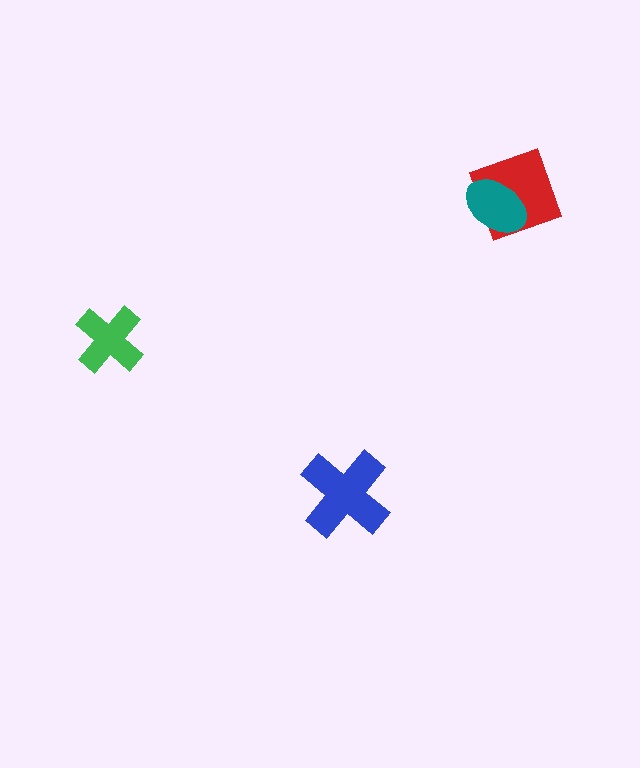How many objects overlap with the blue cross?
0 objects overlap with the blue cross.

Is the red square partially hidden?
Yes, it is partially covered by another shape.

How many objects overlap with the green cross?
0 objects overlap with the green cross.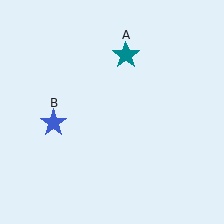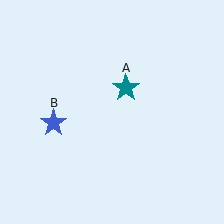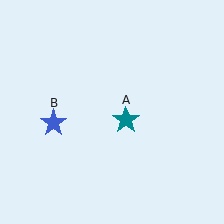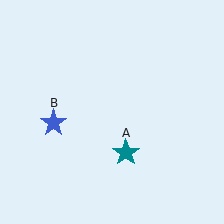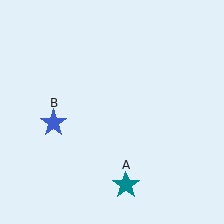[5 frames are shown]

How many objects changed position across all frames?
1 object changed position: teal star (object A).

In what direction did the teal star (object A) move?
The teal star (object A) moved down.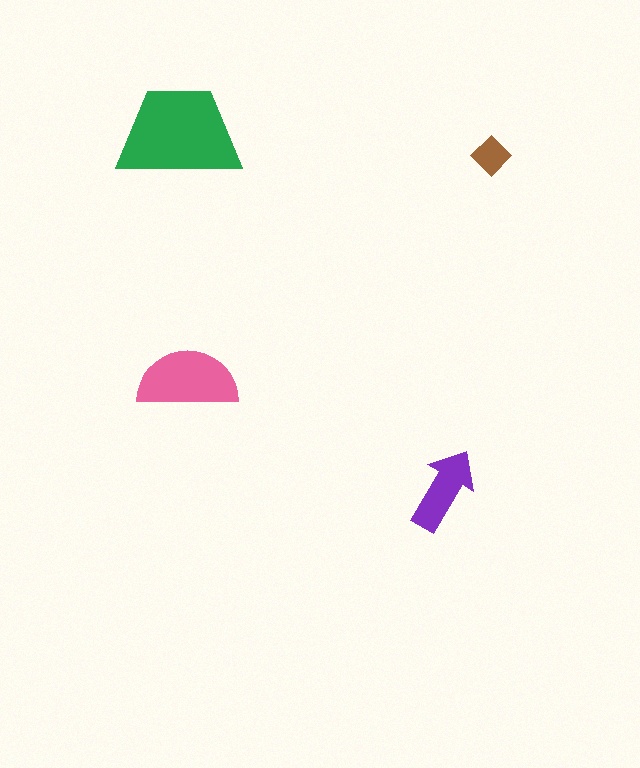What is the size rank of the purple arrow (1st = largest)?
3rd.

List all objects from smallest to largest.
The brown diamond, the purple arrow, the pink semicircle, the green trapezoid.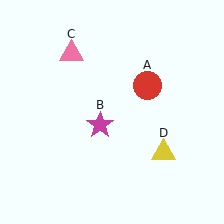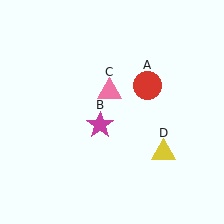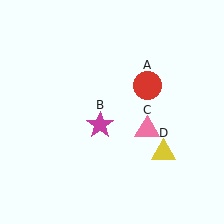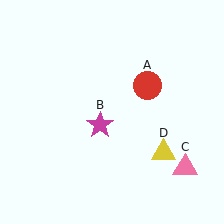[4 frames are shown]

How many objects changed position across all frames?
1 object changed position: pink triangle (object C).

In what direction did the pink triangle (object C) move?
The pink triangle (object C) moved down and to the right.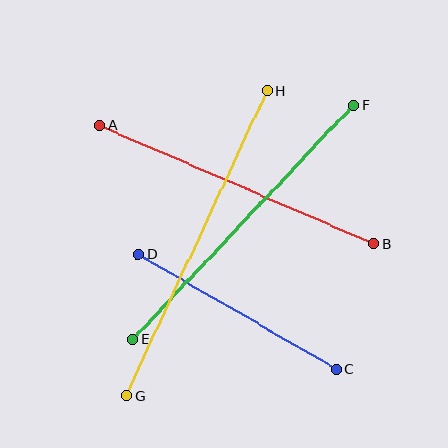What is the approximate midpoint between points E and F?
The midpoint is at approximately (243, 222) pixels.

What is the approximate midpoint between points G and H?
The midpoint is at approximately (197, 243) pixels.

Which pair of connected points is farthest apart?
Points G and H are farthest apart.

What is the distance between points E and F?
The distance is approximately 322 pixels.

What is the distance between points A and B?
The distance is approximately 298 pixels.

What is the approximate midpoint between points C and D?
The midpoint is at approximately (237, 312) pixels.